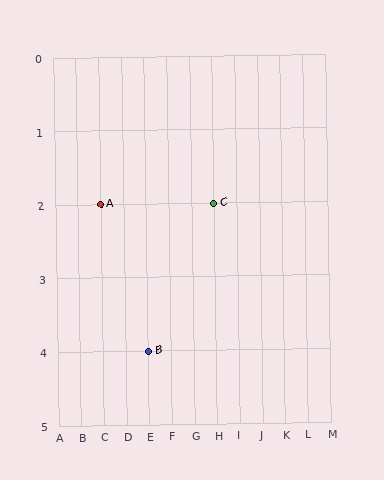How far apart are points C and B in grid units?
Points C and B are 3 columns and 2 rows apart (about 3.6 grid units diagonally).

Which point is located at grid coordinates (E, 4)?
Point B is at (E, 4).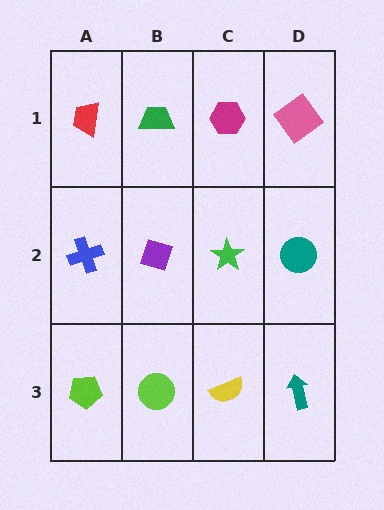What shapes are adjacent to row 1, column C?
A green star (row 2, column C), a green trapezoid (row 1, column B), a pink diamond (row 1, column D).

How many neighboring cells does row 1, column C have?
3.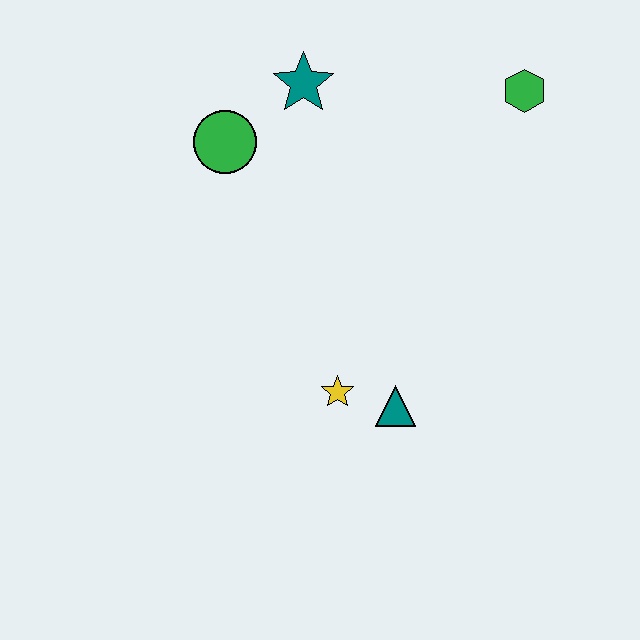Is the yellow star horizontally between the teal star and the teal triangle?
Yes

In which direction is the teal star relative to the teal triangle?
The teal star is above the teal triangle.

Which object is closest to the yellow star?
The teal triangle is closest to the yellow star.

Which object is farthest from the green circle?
The teal triangle is farthest from the green circle.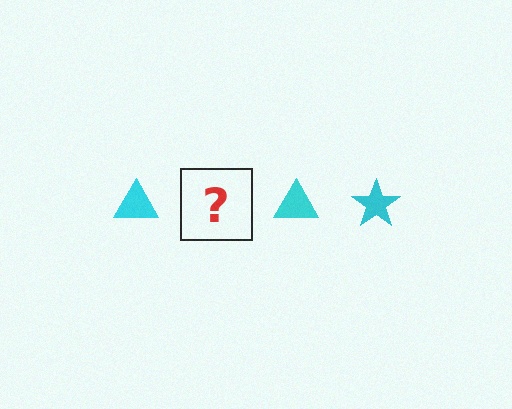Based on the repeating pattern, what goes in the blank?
The blank should be a cyan star.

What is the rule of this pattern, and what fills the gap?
The rule is that the pattern cycles through triangle, star shapes in cyan. The gap should be filled with a cyan star.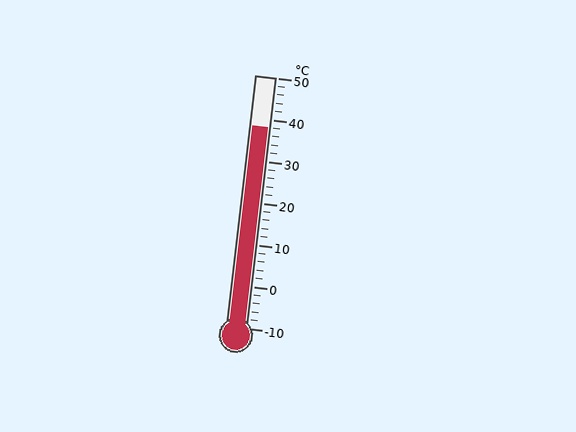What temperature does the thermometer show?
The thermometer shows approximately 38°C.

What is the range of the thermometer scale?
The thermometer scale ranges from -10°C to 50°C.